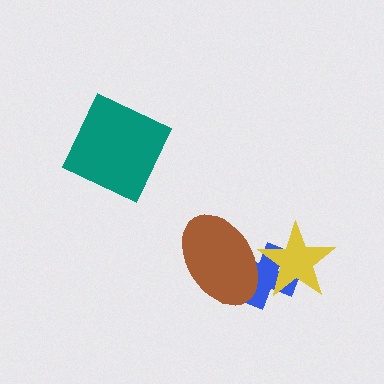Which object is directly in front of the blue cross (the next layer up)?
The brown ellipse is directly in front of the blue cross.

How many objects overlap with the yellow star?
2 objects overlap with the yellow star.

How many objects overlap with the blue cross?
2 objects overlap with the blue cross.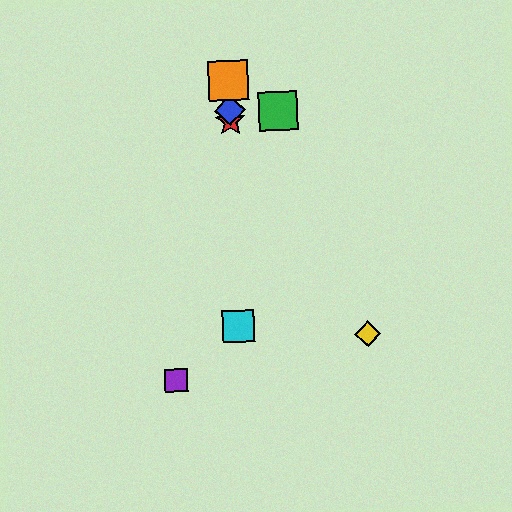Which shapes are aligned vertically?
The red star, the blue diamond, the orange square, the cyan square are aligned vertically.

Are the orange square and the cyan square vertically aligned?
Yes, both are at x≈229.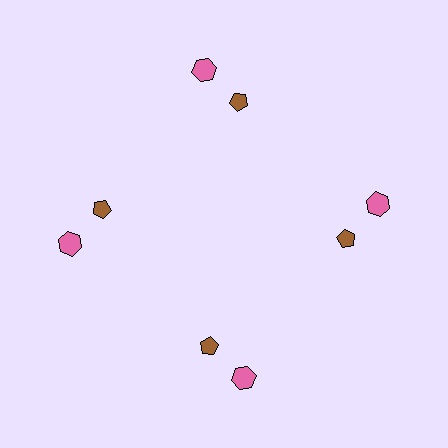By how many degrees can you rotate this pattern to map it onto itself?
The pattern maps onto itself every 90 degrees of rotation.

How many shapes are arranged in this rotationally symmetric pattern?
There are 8 shapes, arranged in 4 groups of 2.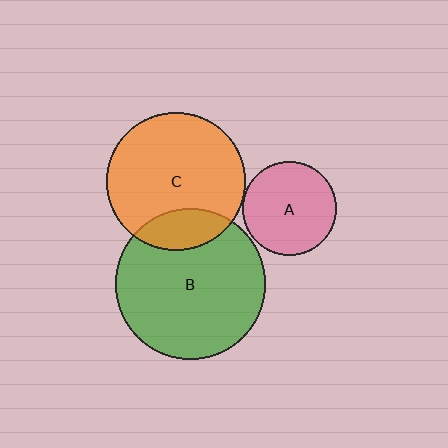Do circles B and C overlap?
Yes.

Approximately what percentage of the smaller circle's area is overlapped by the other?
Approximately 20%.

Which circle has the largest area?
Circle B (green).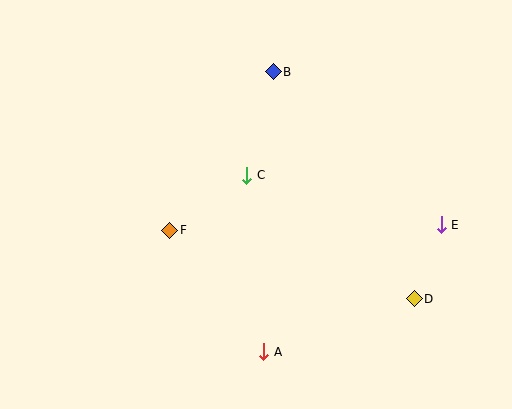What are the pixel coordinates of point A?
Point A is at (264, 352).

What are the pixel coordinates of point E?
Point E is at (441, 225).